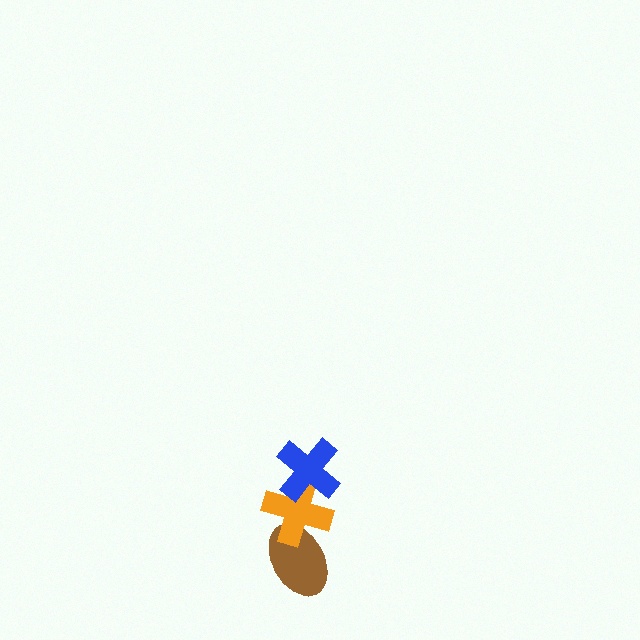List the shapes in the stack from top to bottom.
From top to bottom: the blue cross, the orange cross, the brown ellipse.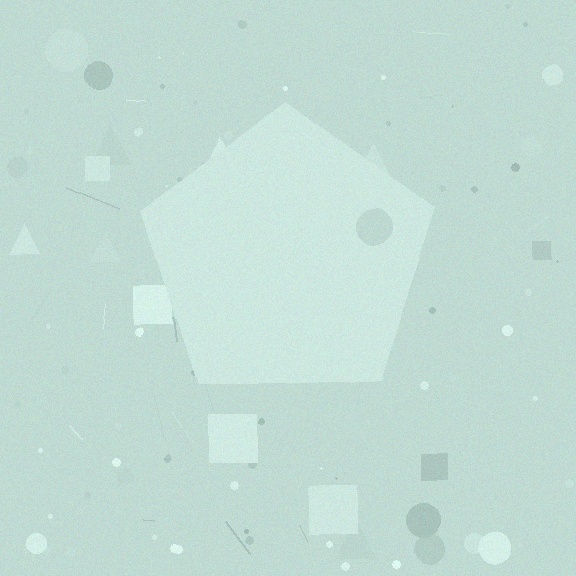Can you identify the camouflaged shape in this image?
The camouflaged shape is a pentagon.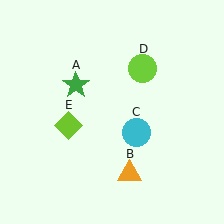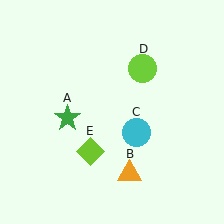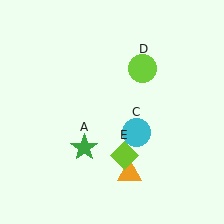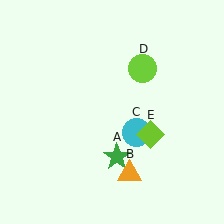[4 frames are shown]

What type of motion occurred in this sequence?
The green star (object A), lime diamond (object E) rotated counterclockwise around the center of the scene.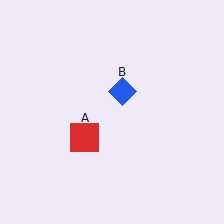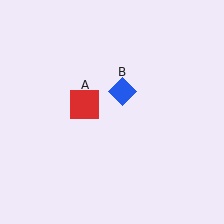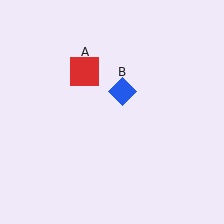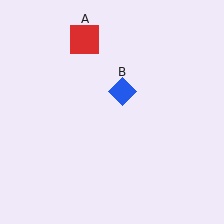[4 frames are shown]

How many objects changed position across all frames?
1 object changed position: red square (object A).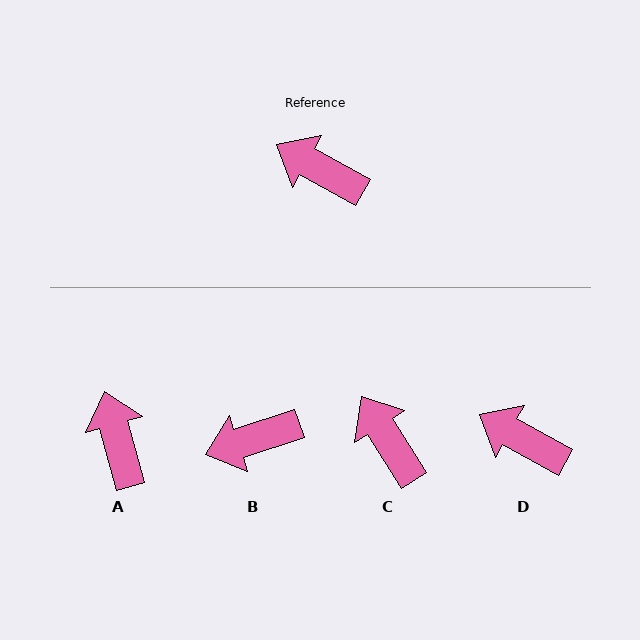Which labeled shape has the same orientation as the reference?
D.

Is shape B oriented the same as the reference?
No, it is off by about 47 degrees.